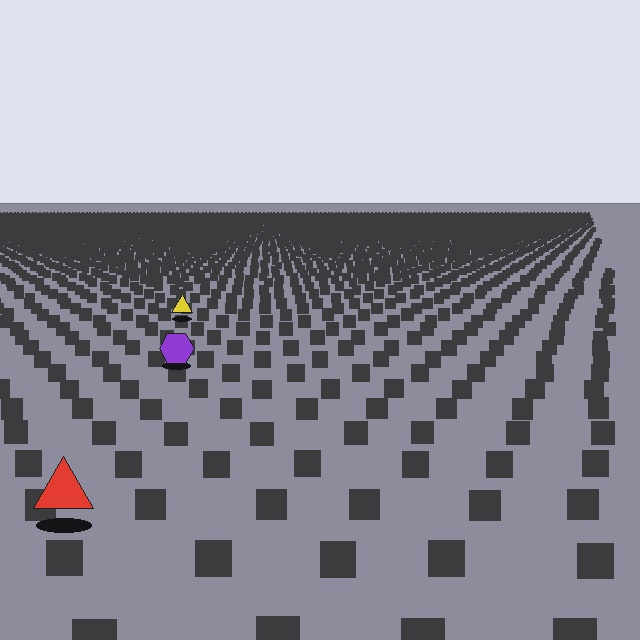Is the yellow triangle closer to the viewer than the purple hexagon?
No. The purple hexagon is closer — you can tell from the texture gradient: the ground texture is coarser near it.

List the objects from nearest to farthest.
From nearest to farthest: the red triangle, the purple hexagon, the yellow triangle.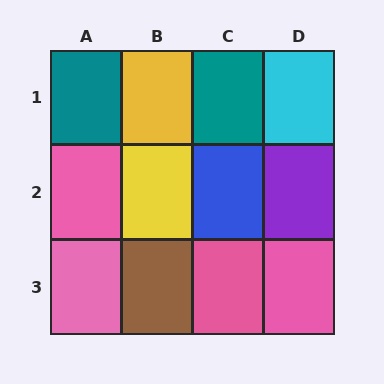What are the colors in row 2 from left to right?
Pink, yellow, blue, purple.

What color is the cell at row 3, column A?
Pink.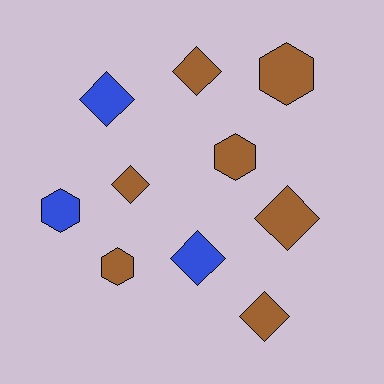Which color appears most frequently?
Brown, with 7 objects.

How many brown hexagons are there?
There are 3 brown hexagons.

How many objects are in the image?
There are 10 objects.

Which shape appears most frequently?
Diamond, with 6 objects.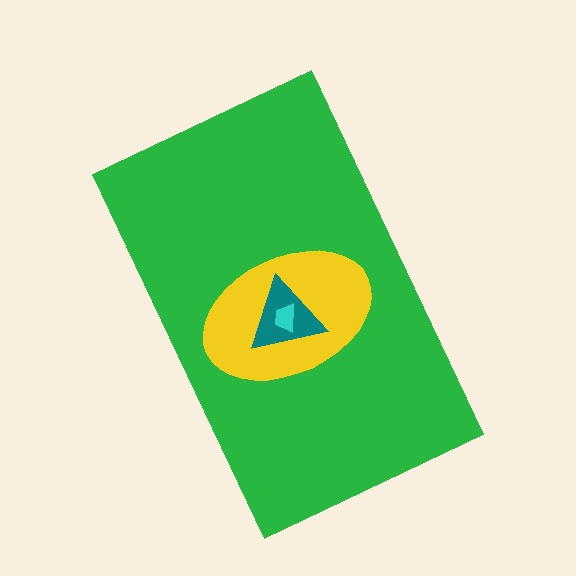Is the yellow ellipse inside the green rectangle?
Yes.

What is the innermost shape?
The cyan trapezoid.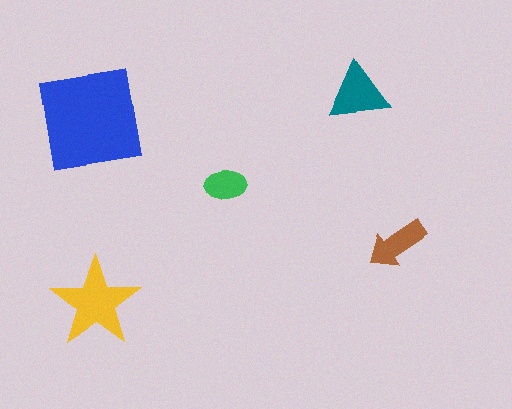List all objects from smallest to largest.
The green ellipse, the brown arrow, the teal triangle, the yellow star, the blue square.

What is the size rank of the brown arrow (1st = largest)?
4th.